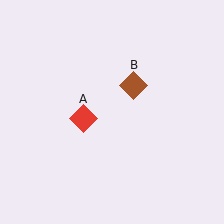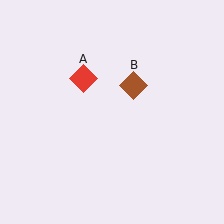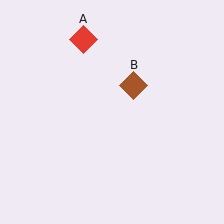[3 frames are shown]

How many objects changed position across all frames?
1 object changed position: red diamond (object A).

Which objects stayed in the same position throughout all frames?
Brown diamond (object B) remained stationary.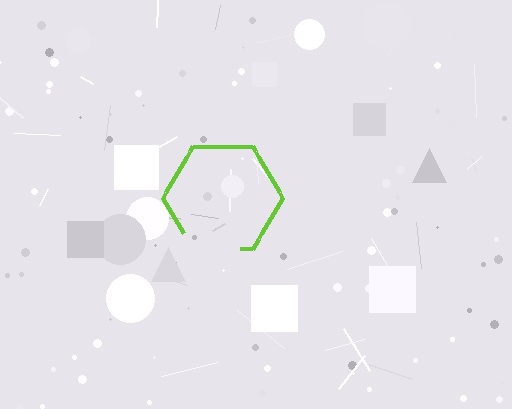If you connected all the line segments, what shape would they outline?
They would outline a hexagon.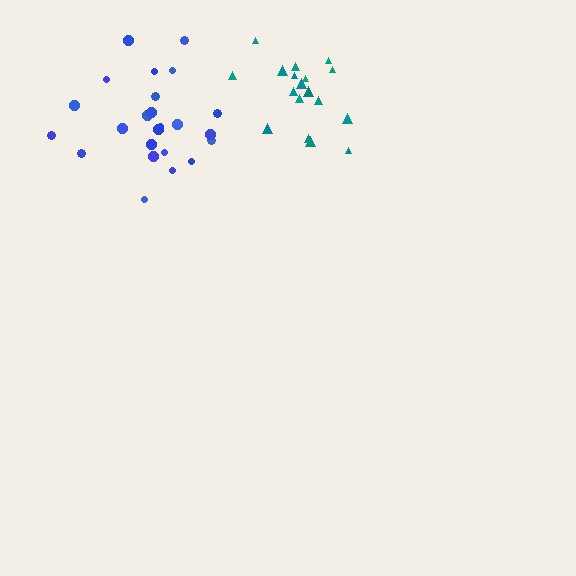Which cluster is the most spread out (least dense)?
Blue.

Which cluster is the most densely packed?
Teal.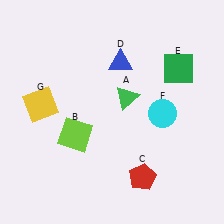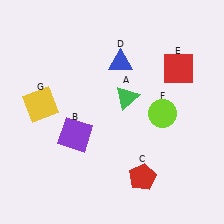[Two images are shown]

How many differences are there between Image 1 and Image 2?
There are 3 differences between the two images.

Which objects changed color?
B changed from lime to purple. E changed from green to red. F changed from cyan to lime.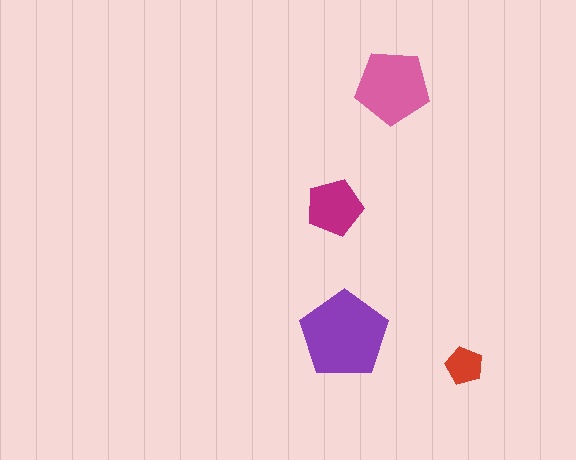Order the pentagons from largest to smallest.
the purple one, the pink one, the magenta one, the red one.